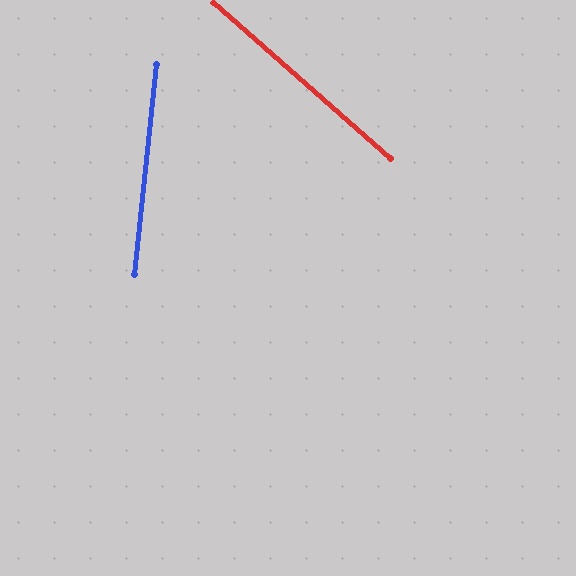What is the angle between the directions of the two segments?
Approximately 55 degrees.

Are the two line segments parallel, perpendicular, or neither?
Neither parallel nor perpendicular — they differ by about 55°.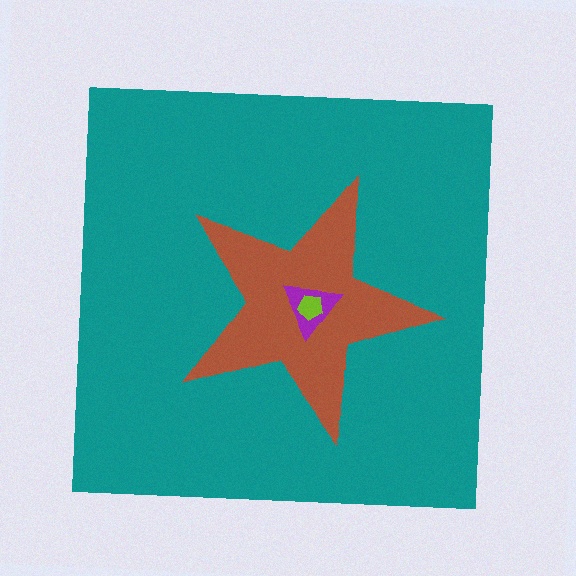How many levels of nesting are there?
4.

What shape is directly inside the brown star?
The purple triangle.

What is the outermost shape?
The teal square.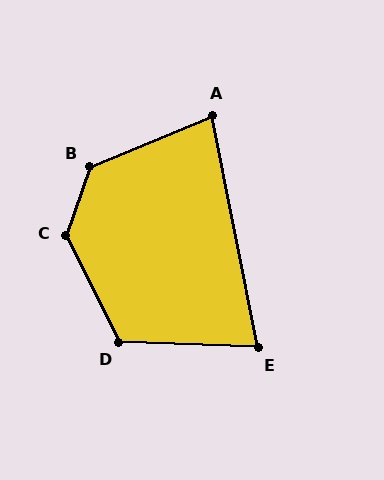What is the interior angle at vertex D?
Approximately 118 degrees (obtuse).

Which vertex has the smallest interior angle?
E, at approximately 77 degrees.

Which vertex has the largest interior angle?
C, at approximately 135 degrees.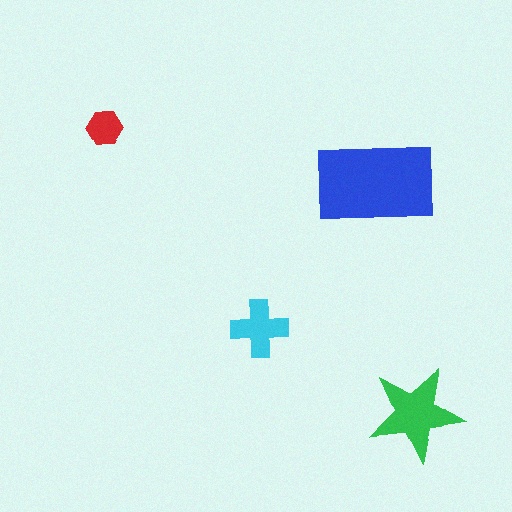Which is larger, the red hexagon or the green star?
The green star.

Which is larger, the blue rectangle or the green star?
The blue rectangle.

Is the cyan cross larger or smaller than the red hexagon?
Larger.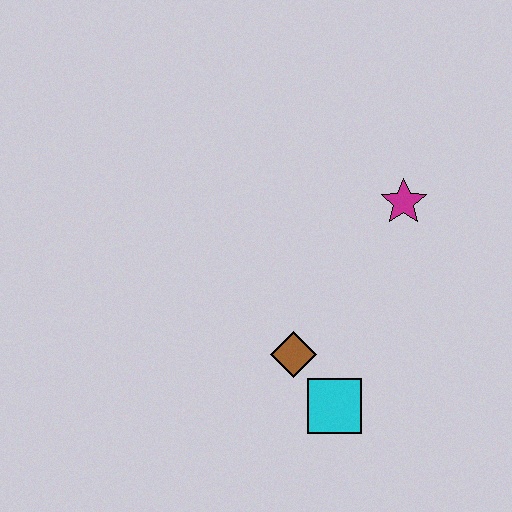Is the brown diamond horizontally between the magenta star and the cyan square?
No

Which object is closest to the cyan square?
The brown diamond is closest to the cyan square.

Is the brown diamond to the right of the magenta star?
No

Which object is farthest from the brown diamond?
The magenta star is farthest from the brown diamond.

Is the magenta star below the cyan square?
No